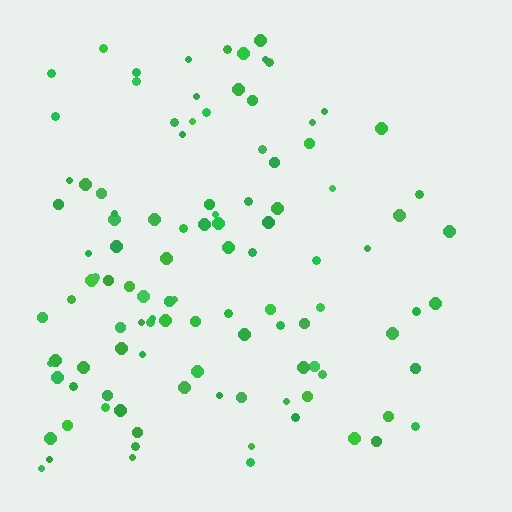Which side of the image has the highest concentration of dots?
The left.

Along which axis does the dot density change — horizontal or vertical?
Horizontal.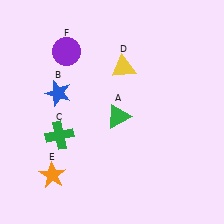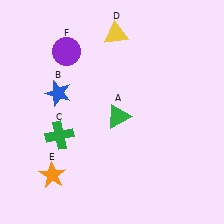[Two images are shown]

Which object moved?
The yellow triangle (D) moved up.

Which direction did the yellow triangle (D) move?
The yellow triangle (D) moved up.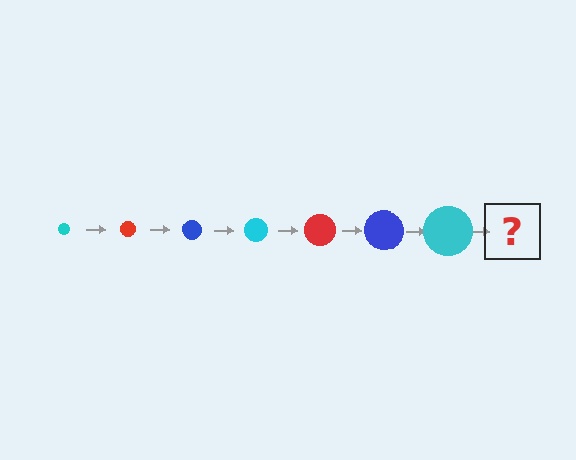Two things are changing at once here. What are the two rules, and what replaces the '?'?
The two rules are that the circle grows larger each step and the color cycles through cyan, red, and blue. The '?' should be a red circle, larger than the previous one.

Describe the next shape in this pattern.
It should be a red circle, larger than the previous one.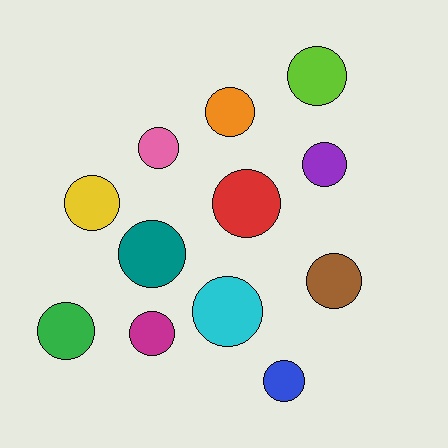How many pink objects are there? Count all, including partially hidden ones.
There is 1 pink object.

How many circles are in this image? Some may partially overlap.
There are 12 circles.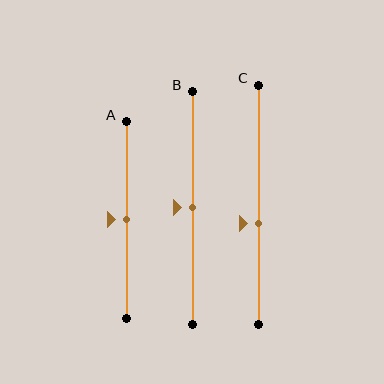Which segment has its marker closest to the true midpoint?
Segment A has its marker closest to the true midpoint.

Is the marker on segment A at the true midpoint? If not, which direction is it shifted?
Yes, the marker on segment A is at the true midpoint.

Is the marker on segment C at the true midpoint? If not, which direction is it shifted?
No, the marker on segment C is shifted downward by about 8% of the segment length.